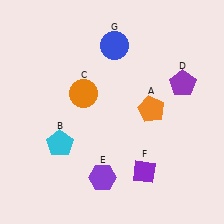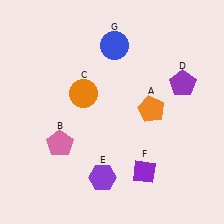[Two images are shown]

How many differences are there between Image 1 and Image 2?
There is 1 difference between the two images.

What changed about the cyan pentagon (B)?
In Image 1, B is cyan. In Image 2, it changed to pink.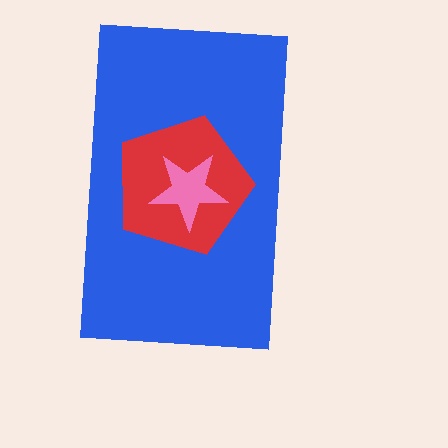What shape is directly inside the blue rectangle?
The red pentagon.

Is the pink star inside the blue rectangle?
Yes.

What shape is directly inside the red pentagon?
The pink star.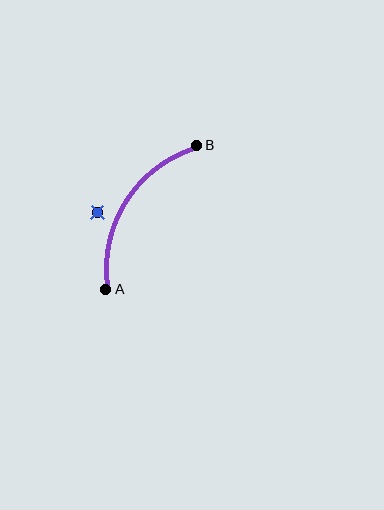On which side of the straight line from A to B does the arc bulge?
The arc bulges to the left of the straight line connecting A and B.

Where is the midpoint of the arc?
The arc midpoint is the point on the curve farthest from the straight line joining A and B. It sits to the left of that line.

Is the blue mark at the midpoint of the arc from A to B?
No — the blue mark does not lie on the arc at all. It sits slightly outside the curve.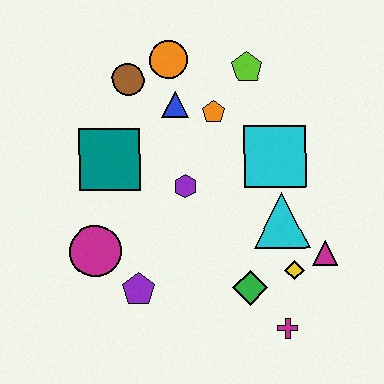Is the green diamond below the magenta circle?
Yes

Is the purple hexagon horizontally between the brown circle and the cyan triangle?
Yes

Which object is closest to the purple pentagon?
The magenta circle is closest to the purple pentagon.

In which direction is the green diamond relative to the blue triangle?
The green diamond is below the blue triangle.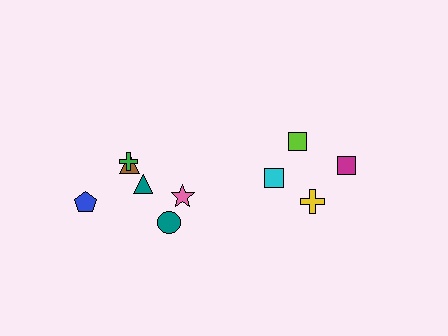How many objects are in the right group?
There are 4 objects.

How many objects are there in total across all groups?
There are 10 objects.